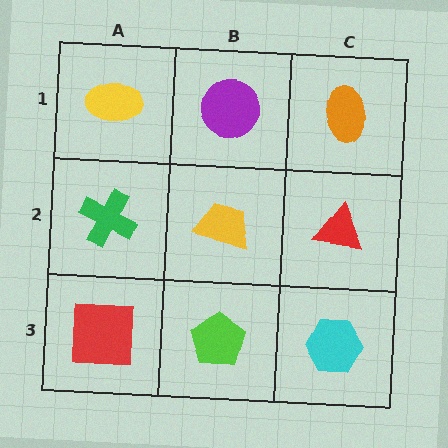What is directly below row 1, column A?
A green cross.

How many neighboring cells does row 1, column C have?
2.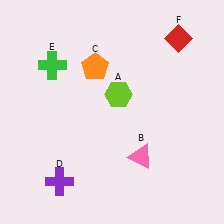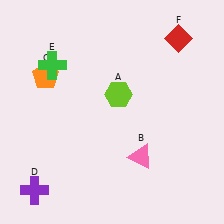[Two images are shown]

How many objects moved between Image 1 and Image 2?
2 objects moved between the two images.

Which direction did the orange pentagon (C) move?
The orange pentagon (C) moved left.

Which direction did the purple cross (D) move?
The purple cross (D) moved left.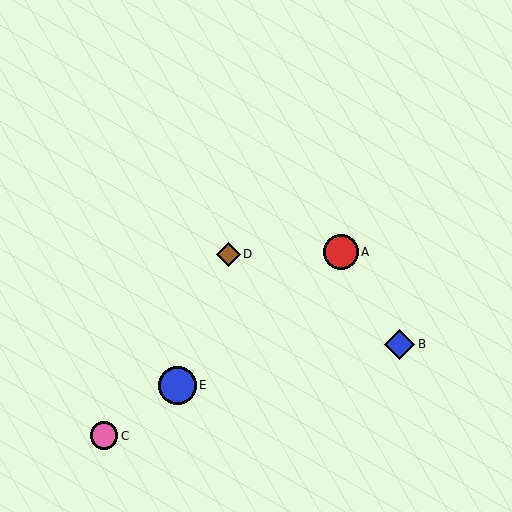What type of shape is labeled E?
Shape E is a blue circle.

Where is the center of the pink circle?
The center of the pink circle is at (104, 436).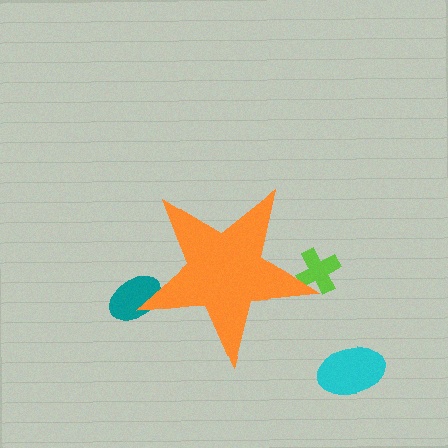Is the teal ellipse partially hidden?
Yes, the teal ellipse is partially hidden behind the orange star.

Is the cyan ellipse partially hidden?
No, the cyan ellipse is fully visible.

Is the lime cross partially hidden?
Yes, the lime cross is partially hidden behind the orange star.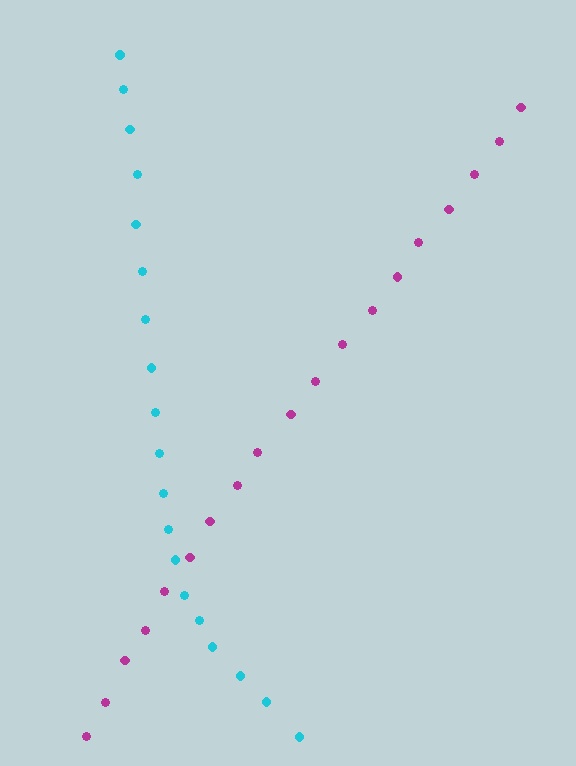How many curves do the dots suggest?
There are 2 distinct paths.